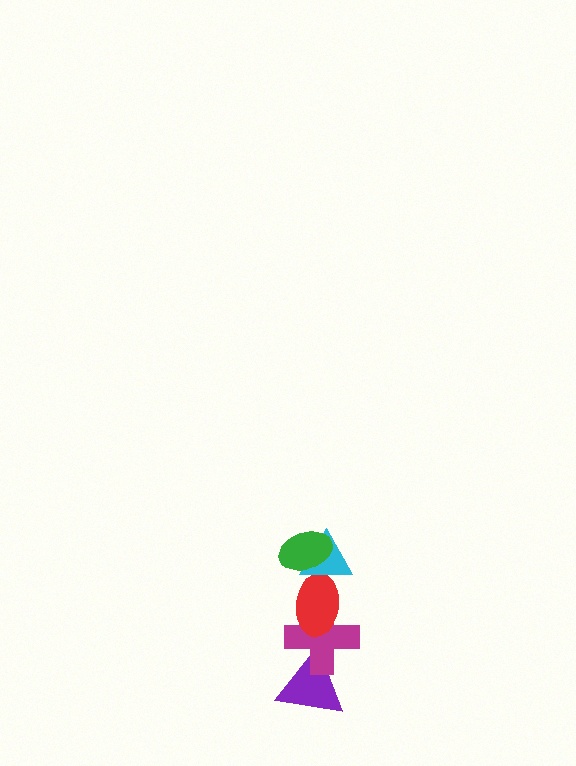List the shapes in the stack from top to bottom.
From top to bottom: the green ellipse, the cyan triangle, the red ellipse, the magenta cross, the purple triangle.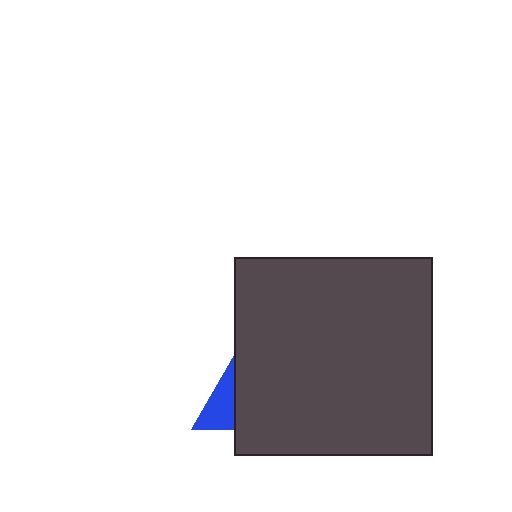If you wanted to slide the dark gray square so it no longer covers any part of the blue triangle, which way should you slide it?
Slide it right — that is the most direct way to separate the two shapes.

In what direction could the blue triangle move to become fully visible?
The blue triangle could move left. That would shift it out from behind the dark gray square entirely.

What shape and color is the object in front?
The object in front is a dark gray square.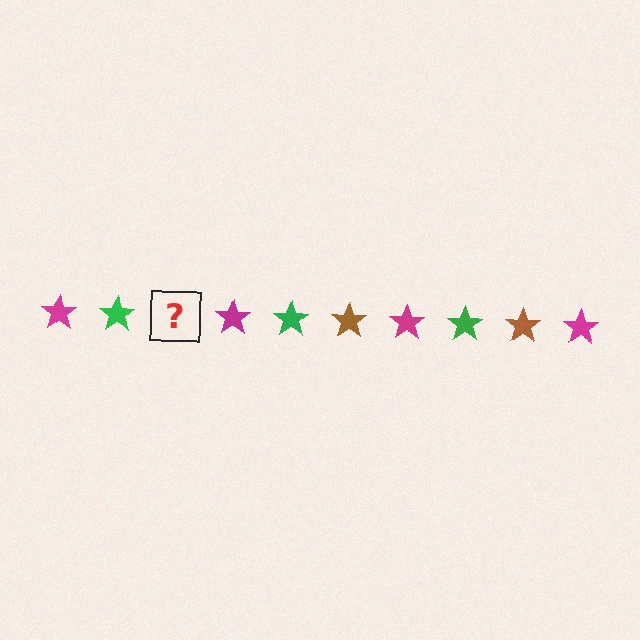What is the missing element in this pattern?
The missing element is a brown star.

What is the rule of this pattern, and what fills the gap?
The rule is that the pattern cycles through magenta, green, brown stars. The gap should be filled with a brown star.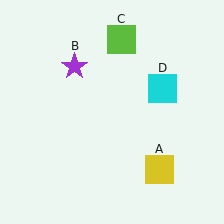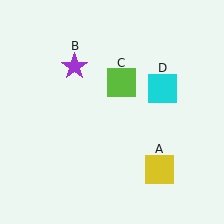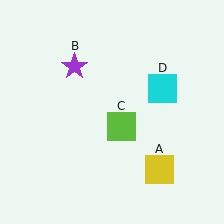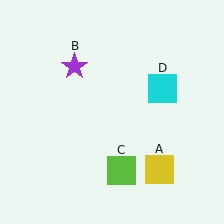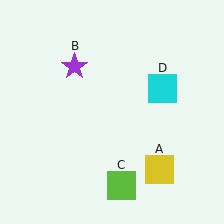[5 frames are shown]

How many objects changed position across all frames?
1 object changed position: lime square (object C).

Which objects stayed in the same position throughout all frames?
Yellow square (object A) and purple star (object B) and cyan square (object D) remained stationary.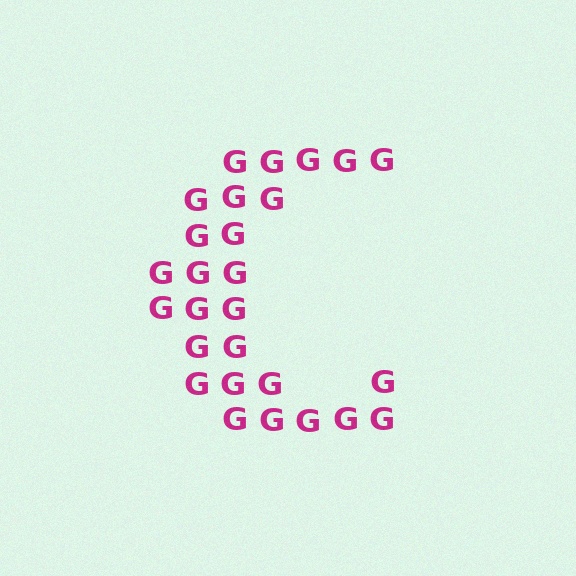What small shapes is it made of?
It is made of small letter G's.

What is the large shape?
The large shape is the letter C.